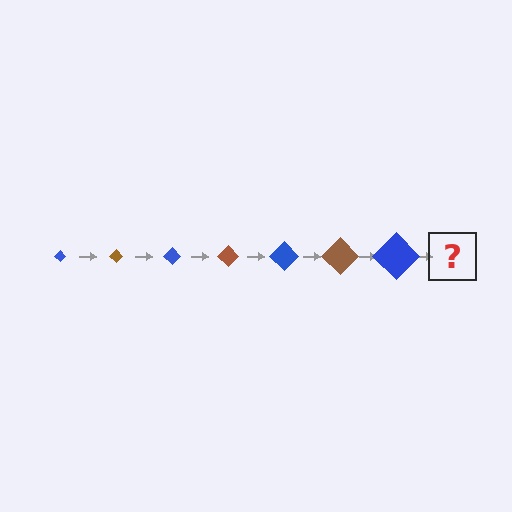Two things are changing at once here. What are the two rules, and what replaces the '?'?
The two rules are that the diamond grows larger each step and the color cycles through blue and brown. The '?' should be a brown diamond, larger than the previous one.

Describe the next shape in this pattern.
It should be a brown diamond, larger than the previous one.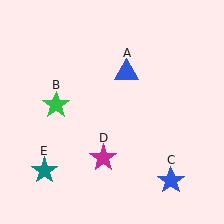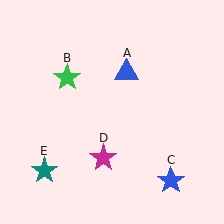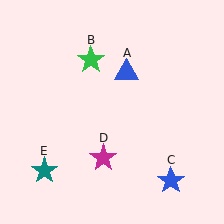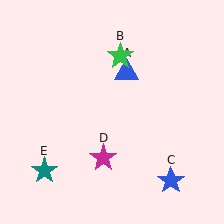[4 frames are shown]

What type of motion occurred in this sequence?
The green star (object B) rotated clockwise around the center of the scene.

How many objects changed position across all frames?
1 object changed position: green star (object B).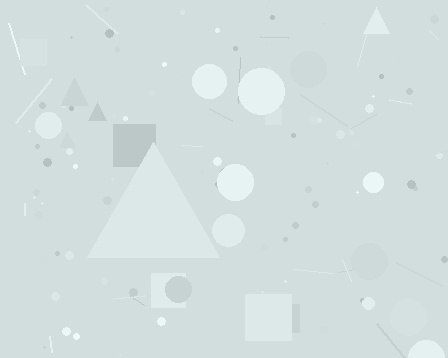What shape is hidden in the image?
A triangle is hidden in the image.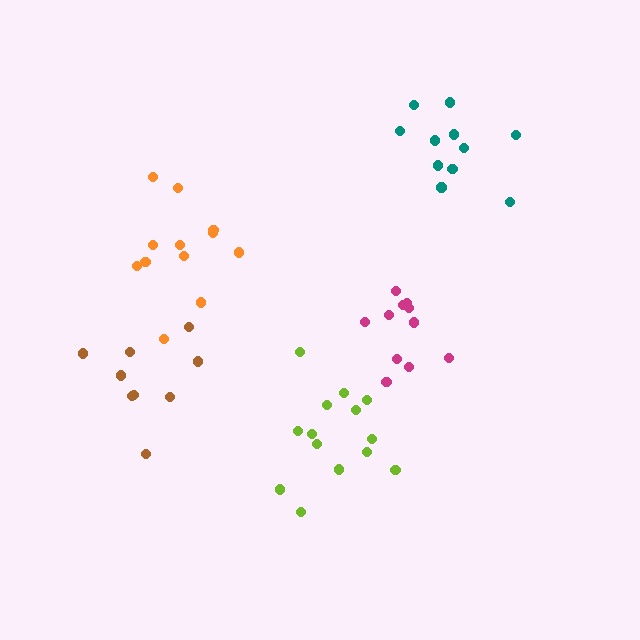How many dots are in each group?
Group 1: 12 dots, Group 2: 11 dots, Group 3: 9 dots, Group 4: 14 dots, Group 5: 11 dots (57 total).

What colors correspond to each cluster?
The clusters are colored: orange, magenta, brown, lime, teal.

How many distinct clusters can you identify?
There are 5 distinct clusters.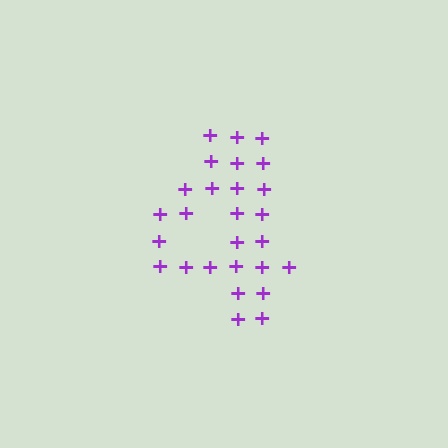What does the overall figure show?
The overall figure shows the digit 4.